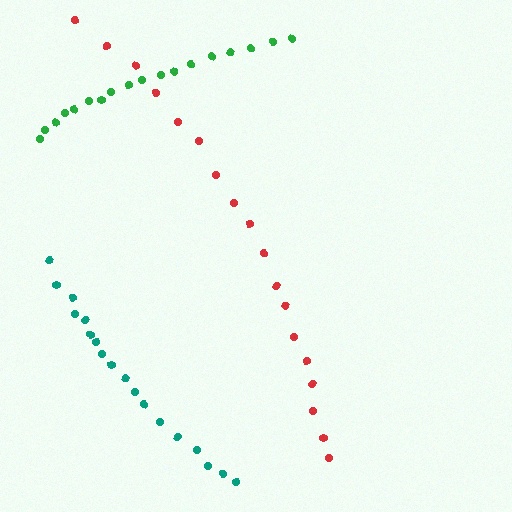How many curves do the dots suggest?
There are 3 distinct paths.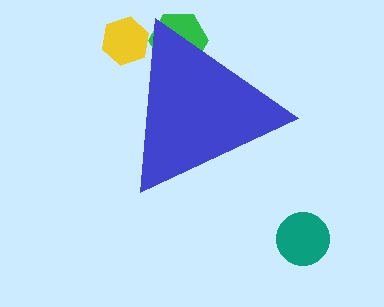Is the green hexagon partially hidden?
Yes, the green hexagon is partially hidden behind the blue triangle.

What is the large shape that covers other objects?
A blue triangle.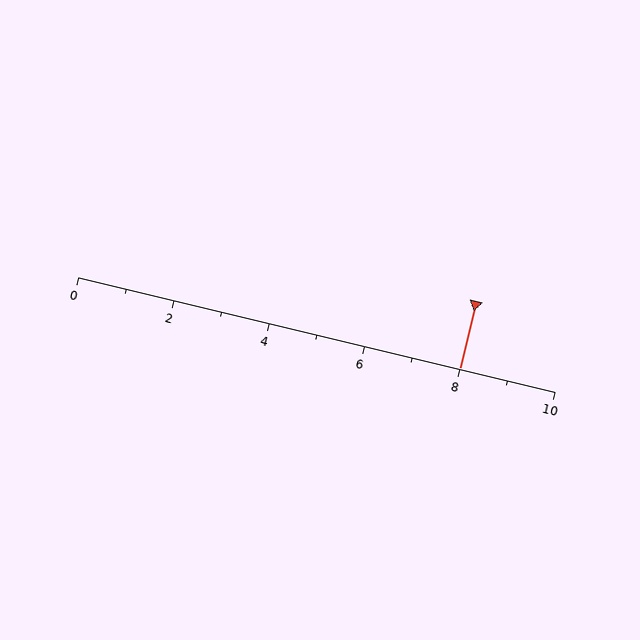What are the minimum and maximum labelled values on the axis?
The axis runs from 0 to 10.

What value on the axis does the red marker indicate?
The marker indicates approximately 8.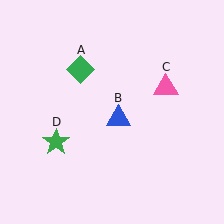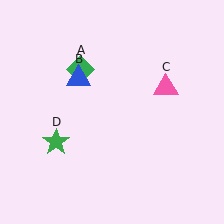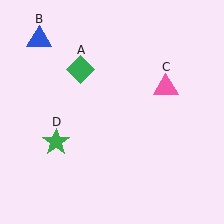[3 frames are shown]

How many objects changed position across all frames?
1 object changed position: blue triangle (object B).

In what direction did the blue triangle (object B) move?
The blue triangle (object B) moved up and to the left.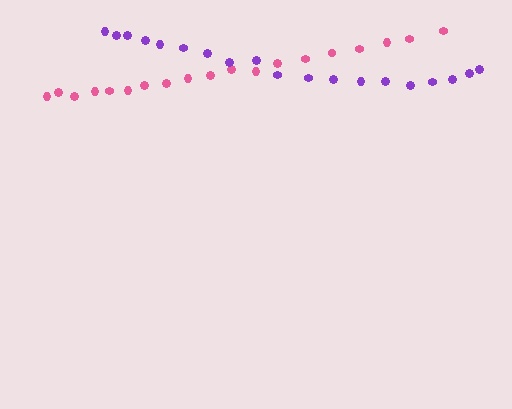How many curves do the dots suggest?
There are 2 distinct paths.